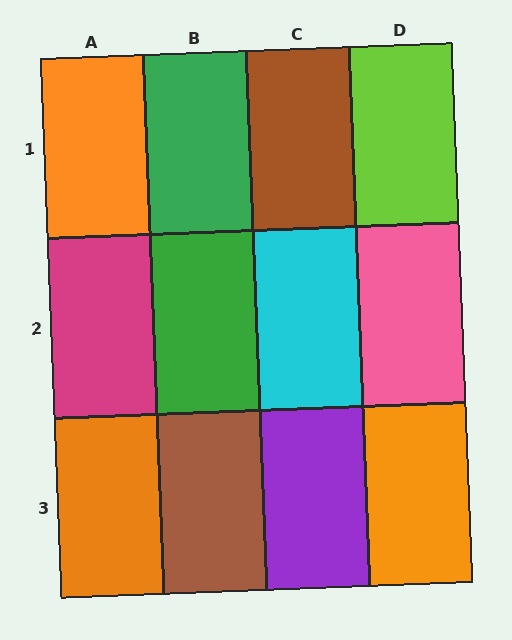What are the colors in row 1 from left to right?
Orange, green, brown, lime.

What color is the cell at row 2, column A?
Magenta.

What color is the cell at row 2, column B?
Green.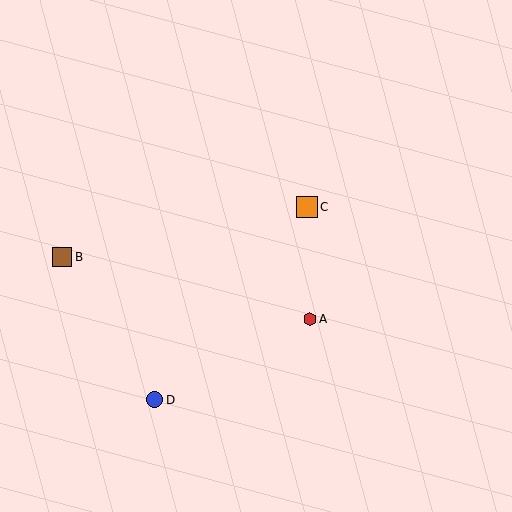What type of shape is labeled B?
Shape B is a brown square.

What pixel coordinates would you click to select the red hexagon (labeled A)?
Click at (310, 319) to select the red hexagon A.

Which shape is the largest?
The orange square (labeled C) is the largest.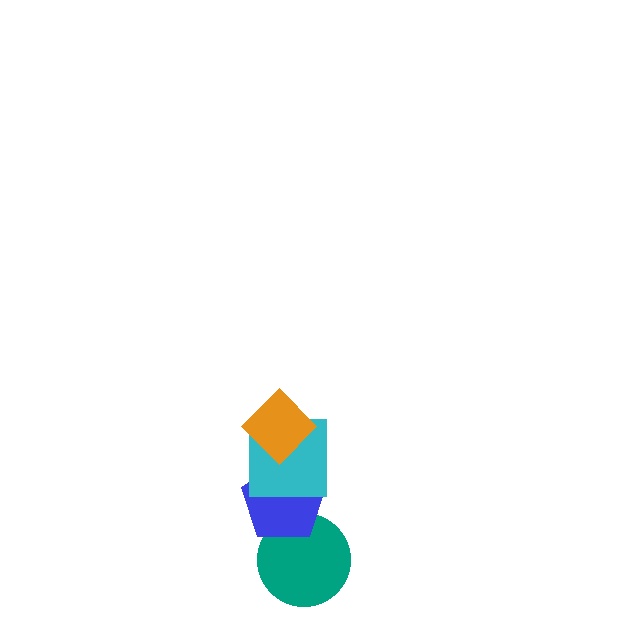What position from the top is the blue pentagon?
The blue pentagon is 3rd from the top.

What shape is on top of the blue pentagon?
The cyan square is on top of the blue pentagon.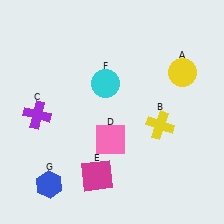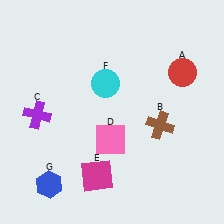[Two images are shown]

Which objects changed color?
A changed from yellow to red. B changed from yellow to brown.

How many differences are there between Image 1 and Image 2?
There are 2 differences between the two images.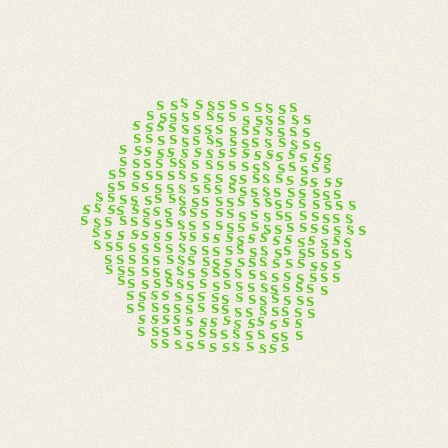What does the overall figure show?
The overall figure shows a hexagon.